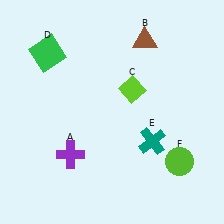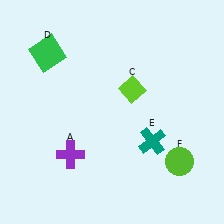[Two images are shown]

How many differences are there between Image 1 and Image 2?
There is 1 difference between the two images.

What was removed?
The brown triangle (B) was removed in Image 2.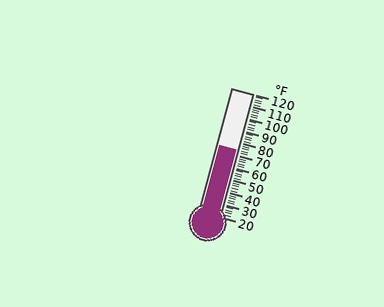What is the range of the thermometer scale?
The thermometer scale ranges from 20°F to 120°F.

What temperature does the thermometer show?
The thermometer shows approximately 74°F.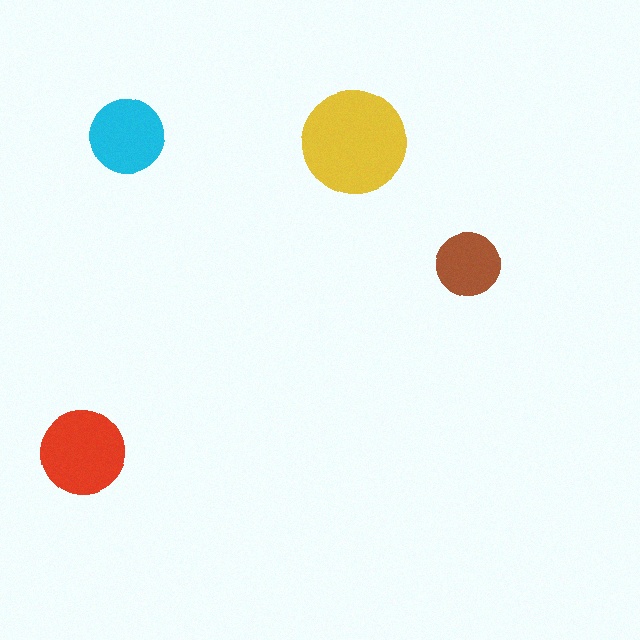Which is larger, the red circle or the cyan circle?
The red one.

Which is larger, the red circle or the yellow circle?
The yellow one.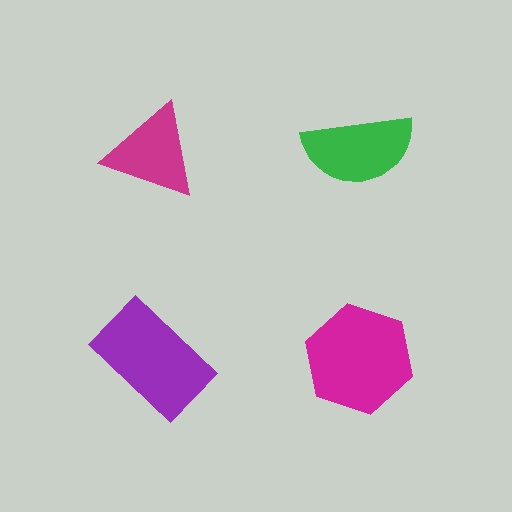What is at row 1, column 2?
A green semicircle.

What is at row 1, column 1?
A magenta triangle.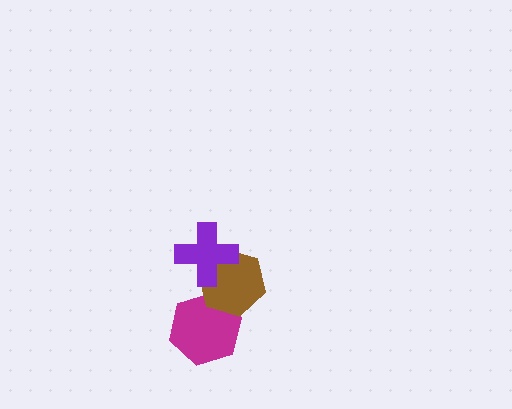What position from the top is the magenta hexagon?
The magenta hexagon is 3rd from the top.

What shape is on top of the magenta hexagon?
The brown hexagon is on top of the magenta hexagon.